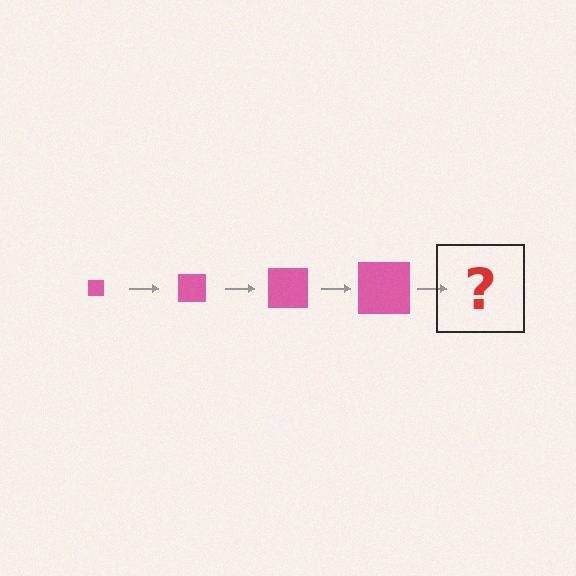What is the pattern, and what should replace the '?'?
The pattern is that the square gets progressively larger each step. The '?' should be a pink square, larger than the previous one.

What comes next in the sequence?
The next element should be a pink square, larger than the previous one.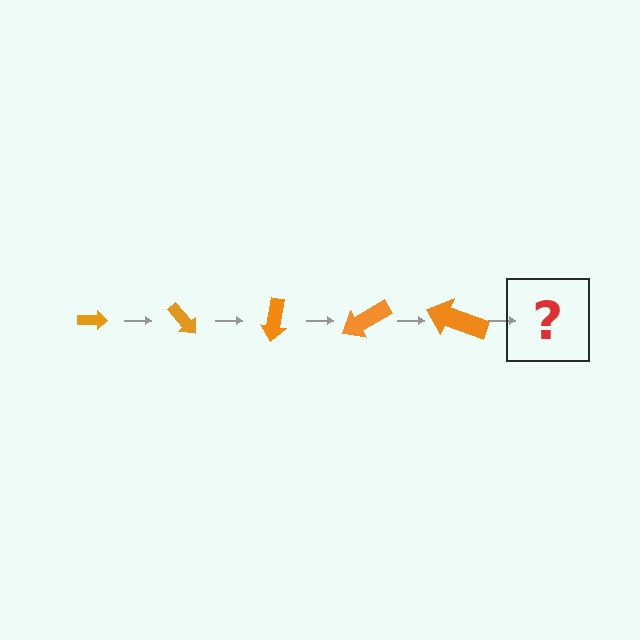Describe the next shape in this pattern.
It should be an arrow, larger than the previous one and rotated 250 degrees from the start.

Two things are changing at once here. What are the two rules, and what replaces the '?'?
The two rules are that the arrow grows larger each step and it rotates 50 degrees each step. The '?' should be an arrow, larger than the previous one and rotated 250 degrees from the start.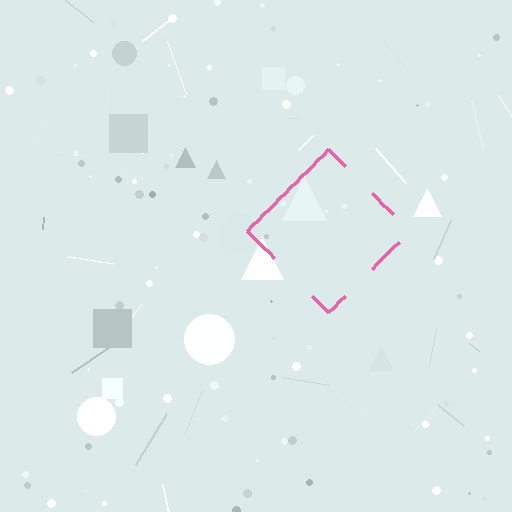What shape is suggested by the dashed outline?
The dashed outline suggests a diamond.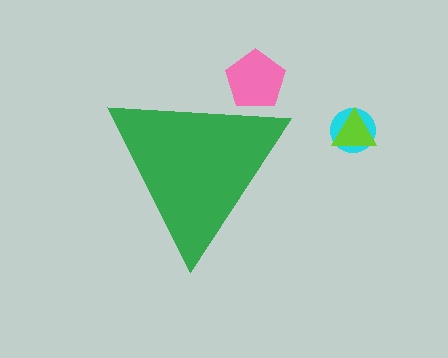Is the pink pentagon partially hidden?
Yes, the pink pentagon is partially hidden behind the green triangle.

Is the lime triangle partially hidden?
No, the lime triangle is fully visible.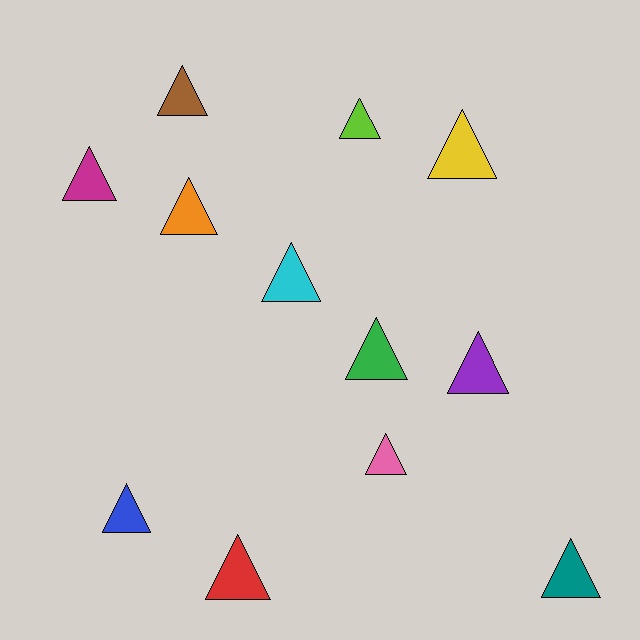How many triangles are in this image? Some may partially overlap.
There are 12 triangles.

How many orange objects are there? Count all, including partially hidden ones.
There is 1 orange object.